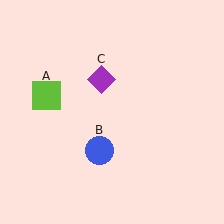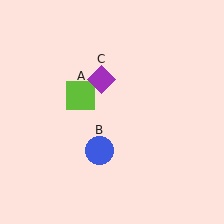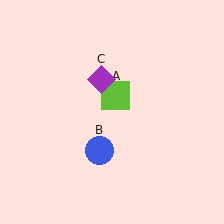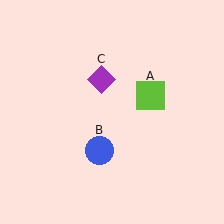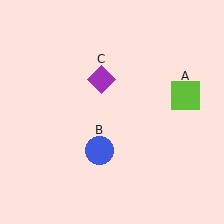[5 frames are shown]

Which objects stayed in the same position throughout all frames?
Blue circle (object B) and purple diamond (object C) remained stationary.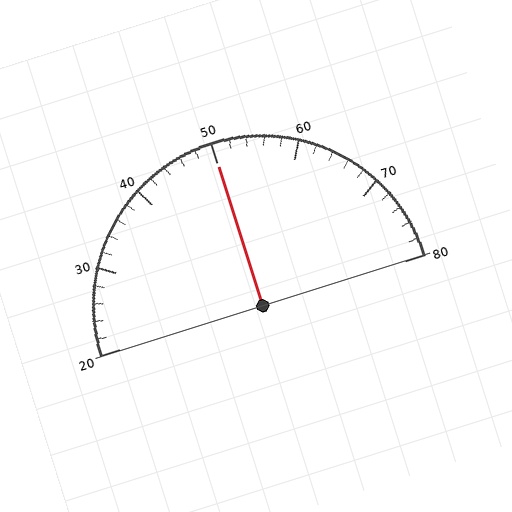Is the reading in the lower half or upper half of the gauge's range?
The reading is in the upper half of the range (20 to 80).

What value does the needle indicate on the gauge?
The needle indicates approximately 50.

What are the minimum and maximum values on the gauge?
The gauge ranges from 20 to 80.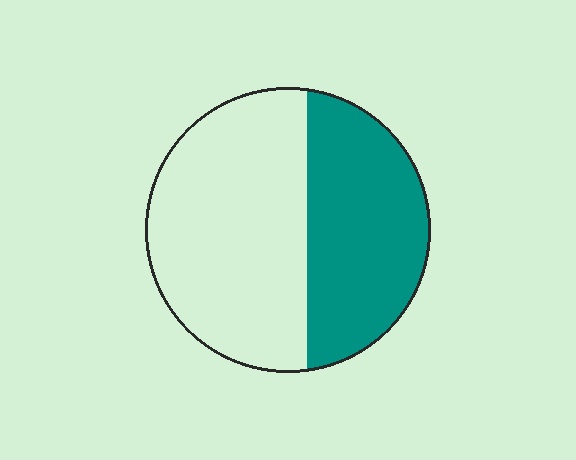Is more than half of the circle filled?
No.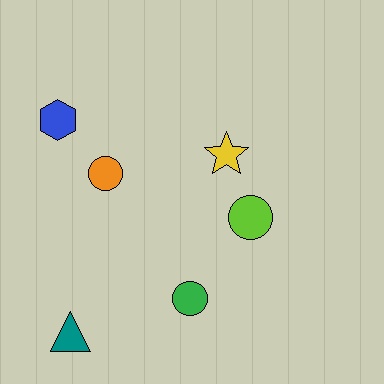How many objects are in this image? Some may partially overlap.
There are 6 objects.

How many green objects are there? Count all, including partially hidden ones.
There is 1 green object.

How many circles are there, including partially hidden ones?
There are 3 circles.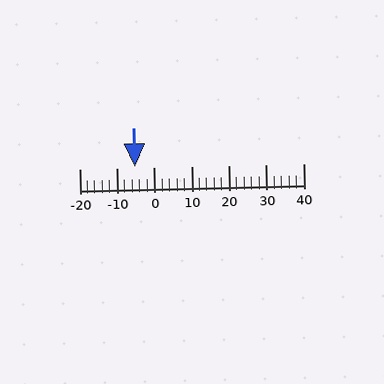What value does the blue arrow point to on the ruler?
The blue arrow points to approximately -5.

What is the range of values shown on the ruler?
The ruler shows values from -20 to 40.